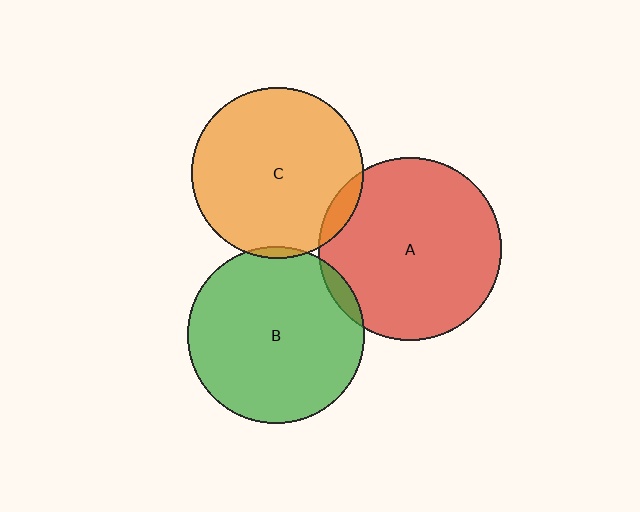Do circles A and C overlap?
Yes.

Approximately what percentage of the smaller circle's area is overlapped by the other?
Approximately 5%.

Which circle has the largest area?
Circle A (red).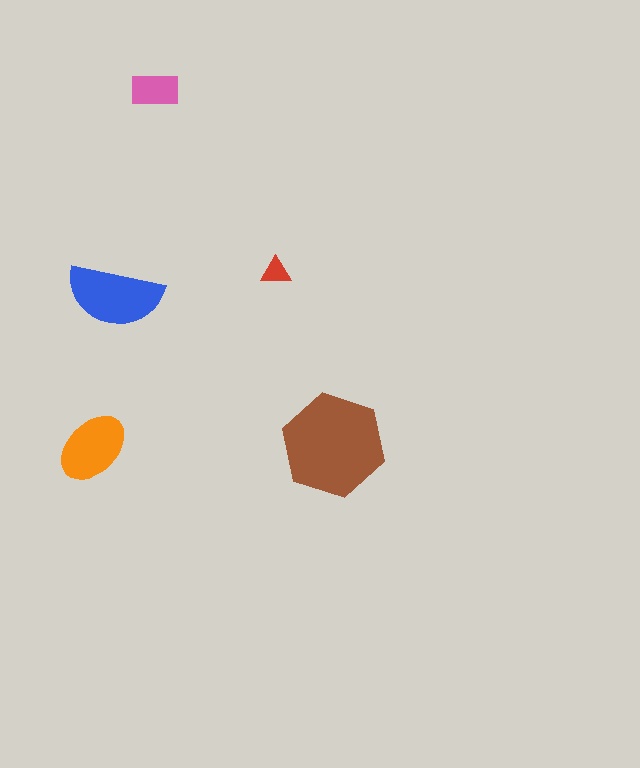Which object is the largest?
The brown hexagon.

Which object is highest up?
The pink rectangle is topmost.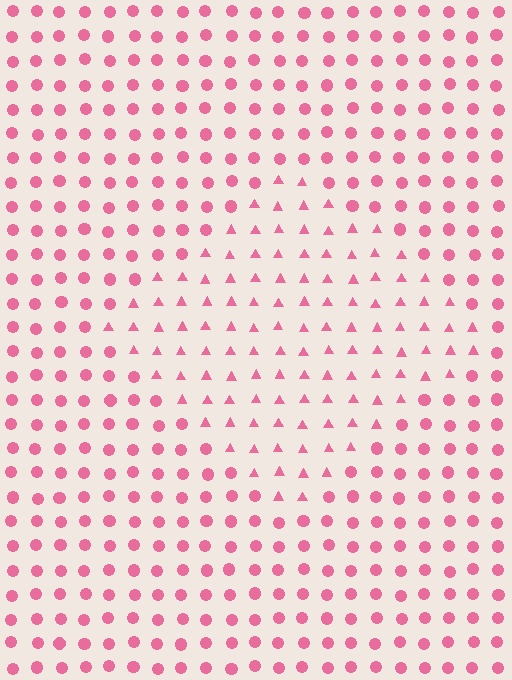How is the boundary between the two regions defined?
The boundary is defined by a change in element shape: triangles inside vs. circles outside. All elements share the same color and spacing.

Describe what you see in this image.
The image is filled with small pink elements arranged in a uniform grid. A diamond-shaped region contains triangles, while the surrounding area contains circles. The boundary is defined purely by the change in element shape.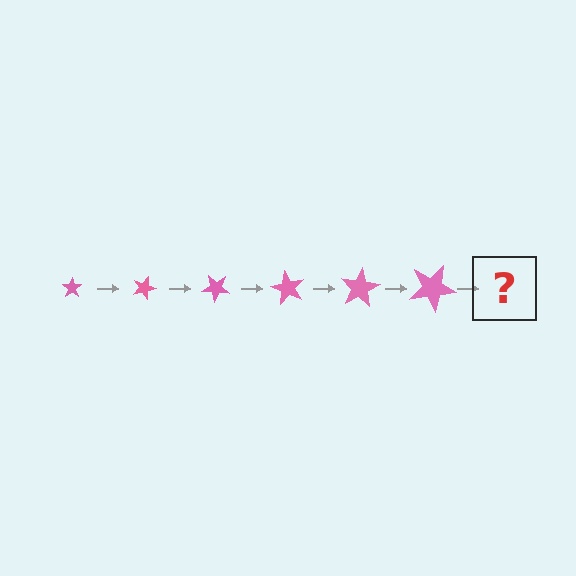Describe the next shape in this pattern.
It should be a star, larger than the previous one and rotated 120 degrees from the start.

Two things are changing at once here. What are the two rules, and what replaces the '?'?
The two rules are that the star grows larger each step and it rotates 20 degrees each step. The '?' should be a star, larger than the previous one and rotated 120 degrees from the start.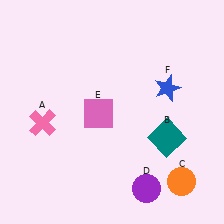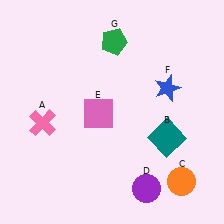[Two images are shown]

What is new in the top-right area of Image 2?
A green pentagon (G) was added in the top-right area of Image 2.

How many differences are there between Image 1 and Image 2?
There is 1 difference between the two images.